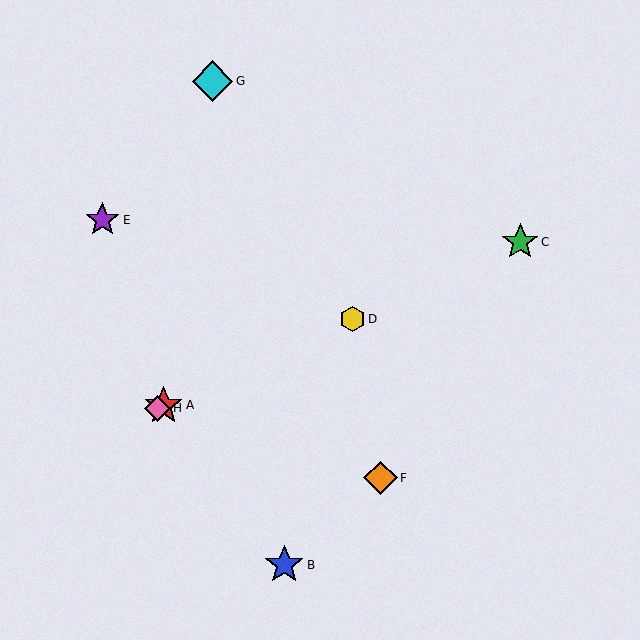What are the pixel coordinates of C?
Object C is at (520, 242).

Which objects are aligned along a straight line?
Objects A, C, D, H are aligned along a straight line.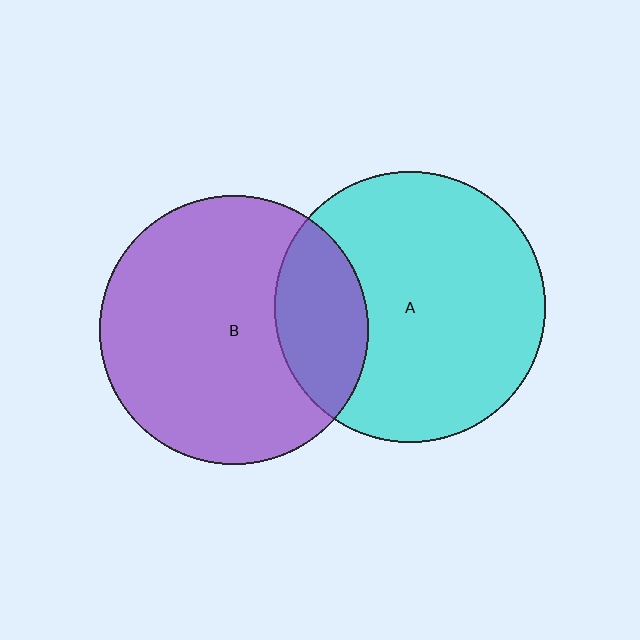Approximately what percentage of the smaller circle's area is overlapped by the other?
Approximately 25%.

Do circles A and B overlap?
Yes.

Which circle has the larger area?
Circle A (cyan).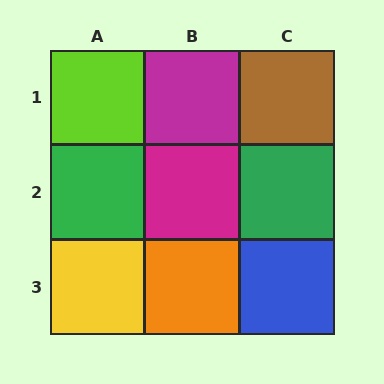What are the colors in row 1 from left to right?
Lime, magenta, brown.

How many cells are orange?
1 cell is orange.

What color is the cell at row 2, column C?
Green.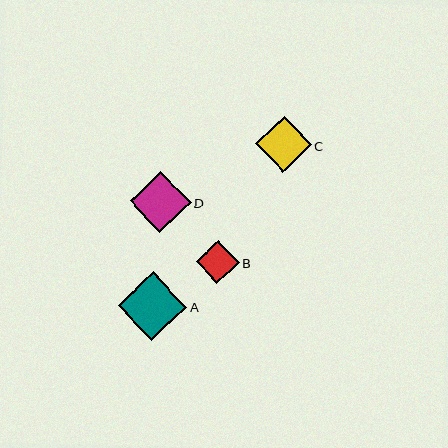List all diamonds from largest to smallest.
From largest to smallest: A, D, C, B.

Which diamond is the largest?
Diamond A is the largest with a size of approximately 69 pixels.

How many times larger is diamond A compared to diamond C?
Diamond A is approximately 1.2 times the size of diamond C.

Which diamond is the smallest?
Diamond B is the smallest with a size of approximately 43 pixels.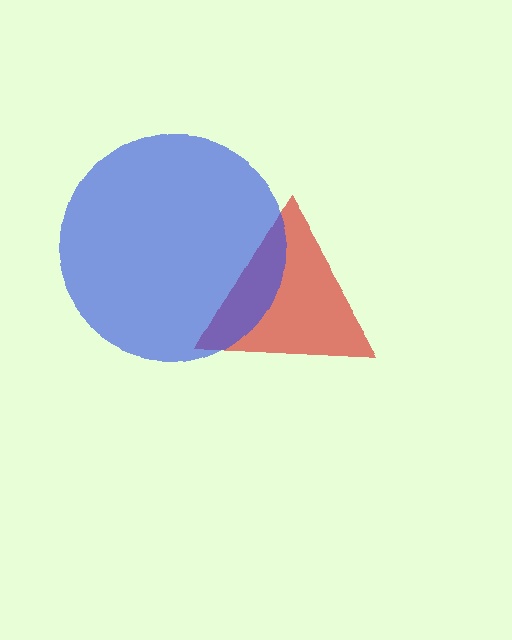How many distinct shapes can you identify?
There are 2 distinct shapes: a red triangle, a blue circle.